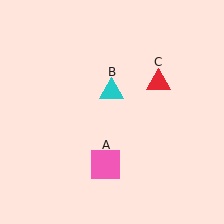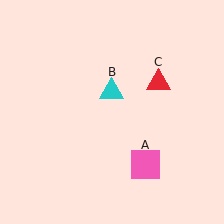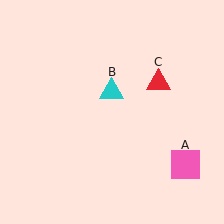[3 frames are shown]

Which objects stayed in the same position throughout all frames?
Cyan triangle (object B) and red triangle (object C) remained stationary.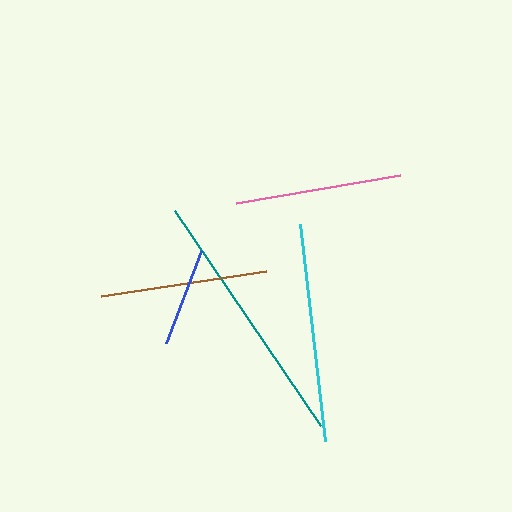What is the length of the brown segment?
The brown segment is approximately 167 pixels long.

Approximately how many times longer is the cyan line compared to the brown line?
The cyan line is approximately 1.3 times the length of the brown line.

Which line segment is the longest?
The teal line is the longest at approximately 260 pixels.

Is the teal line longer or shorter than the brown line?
The teal line is longer than the brown line.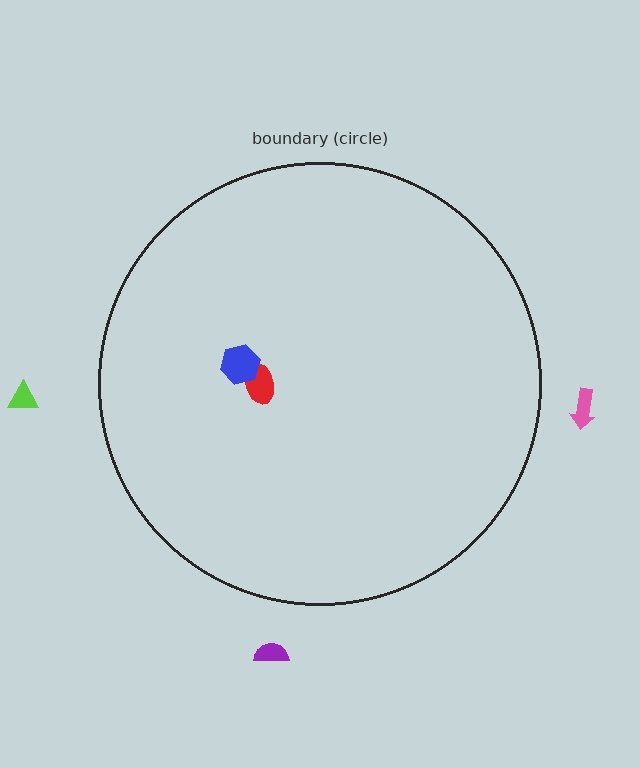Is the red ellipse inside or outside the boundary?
Inside.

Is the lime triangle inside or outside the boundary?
Outside.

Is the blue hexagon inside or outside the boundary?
Inside.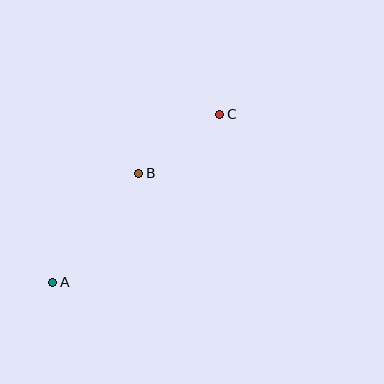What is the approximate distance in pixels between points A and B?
The distance between A and B is approximately 139 pixels.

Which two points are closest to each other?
Points B and C are closest to each other.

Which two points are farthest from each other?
Points A and C are farthest from each other.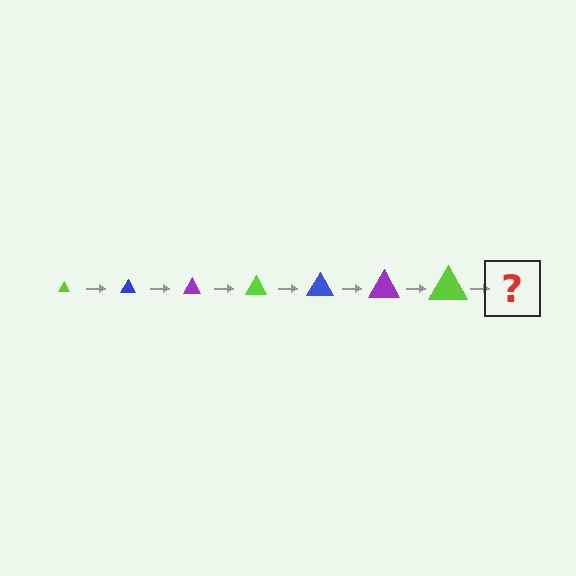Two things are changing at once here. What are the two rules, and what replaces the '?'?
The two rules are that the triangle grows larger each step and the color cycles through lime, blue, and purple. The '?' should be a blue triangle, larger than the previous one.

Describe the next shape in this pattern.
It should be a blue triangle, larger than the previous one.